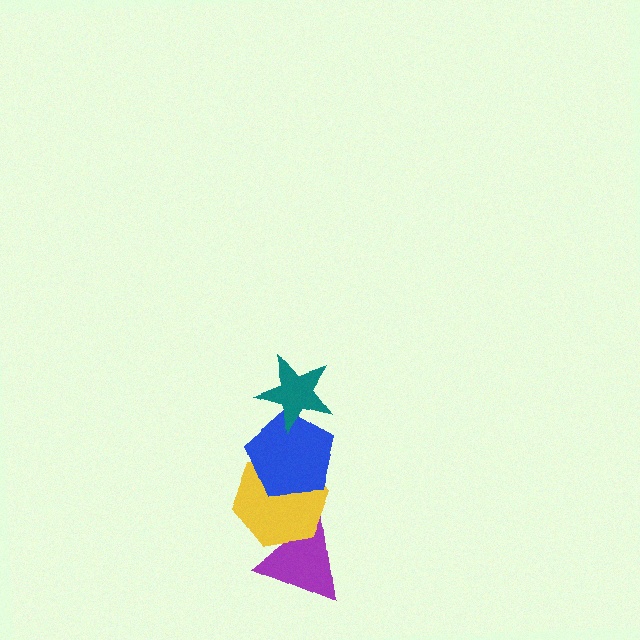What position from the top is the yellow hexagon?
The yellow hexagon is 3rd from the top.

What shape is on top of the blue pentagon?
The teal star is on top of the blue pentagon.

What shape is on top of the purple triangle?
The yellow hexagon is on top of the purple triangle.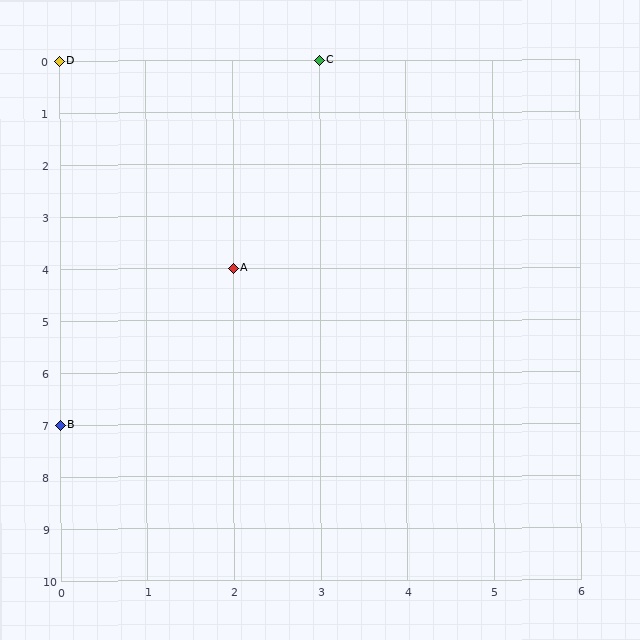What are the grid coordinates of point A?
Point A is at grid coordinates (2, 4).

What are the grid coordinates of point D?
Point D is at grid coordinates (0, 0).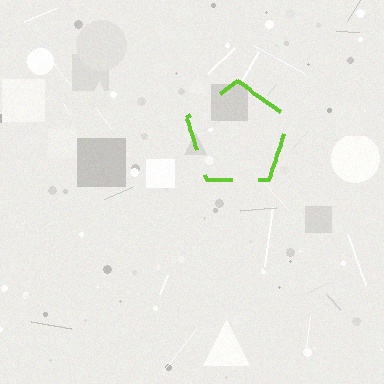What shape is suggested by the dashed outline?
The dashed outline suggests a pentagon.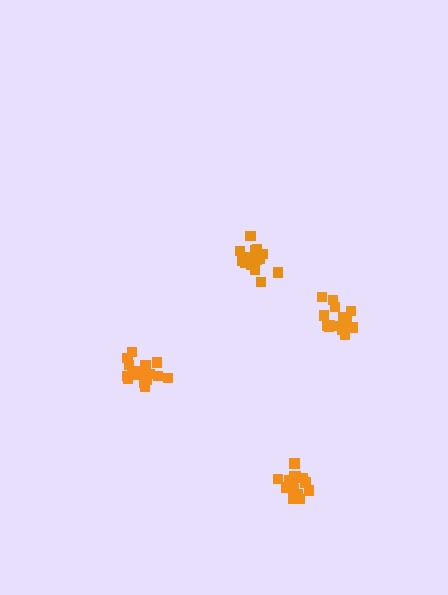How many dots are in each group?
Group 1: 16 dots, Group 2: 18 dots, Group 3: 17 dots, Group 4: 15 dots (66 total).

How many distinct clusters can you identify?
There are 4 distinct clusters.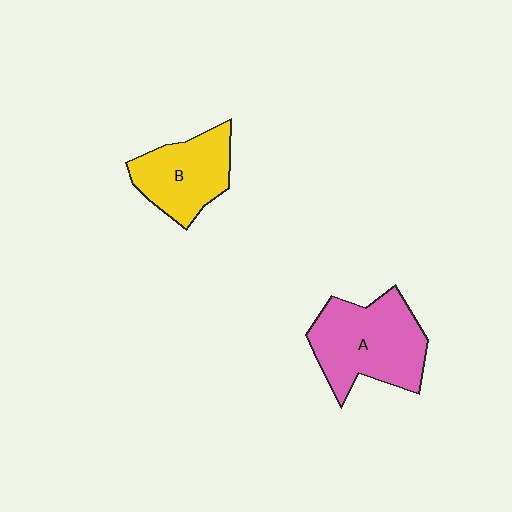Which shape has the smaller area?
Shape B (yellow).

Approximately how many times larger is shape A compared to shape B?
Approximately 1.4 times.